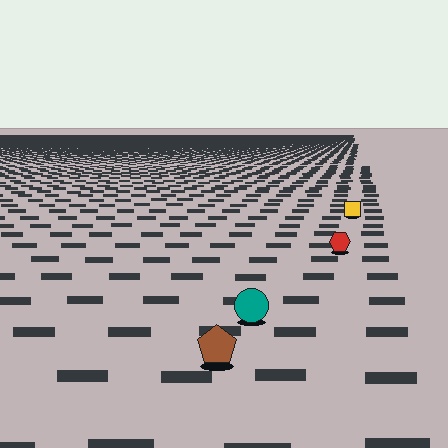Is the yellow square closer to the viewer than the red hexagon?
No. The red hexagon is closer — you can tell from the texture gradient: the ground texture is coarser near it.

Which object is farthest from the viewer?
The yellow square is farthest from the viewer. It appears smaller and the ground texture around it is denser.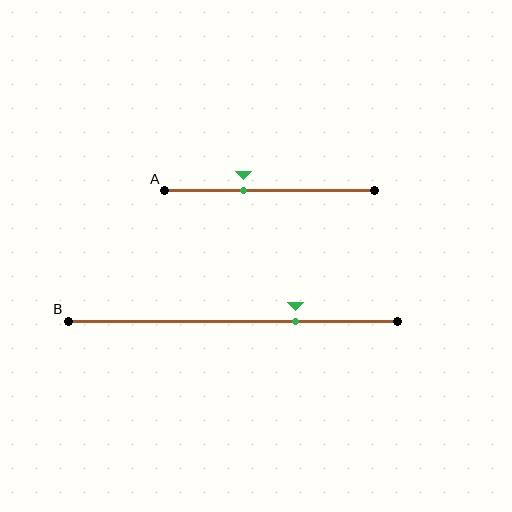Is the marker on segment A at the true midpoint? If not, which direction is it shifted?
No, the marker on segment A is shifted to the left by about 12% of the segment length.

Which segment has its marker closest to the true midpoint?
Segment A has its marker closest to the true midpoint.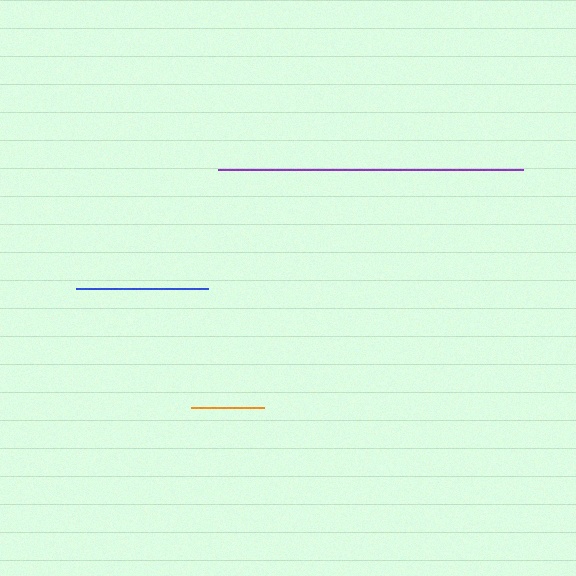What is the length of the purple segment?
The purple segment is approximately 305 pixels long.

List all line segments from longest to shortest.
From longest to shortest: purple, blue, orange.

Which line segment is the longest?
The purple line is the longest at approximately 305 pixels.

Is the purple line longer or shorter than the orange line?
The purple line is longer than the orange line.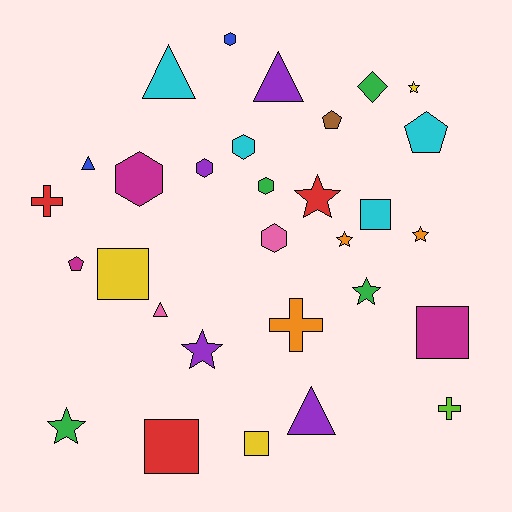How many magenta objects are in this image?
There are 3 magenta objects.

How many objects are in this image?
There are 30 objects.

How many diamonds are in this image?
There is 1 diamond.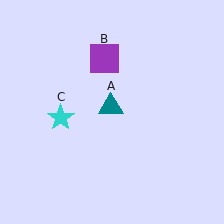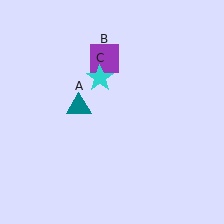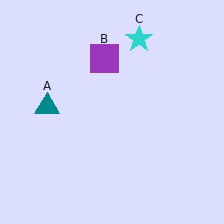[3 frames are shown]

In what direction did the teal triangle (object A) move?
The teal triangle (object A) moved left.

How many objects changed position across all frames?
2 objects changed position: teal triangle (object A), cyan star (object C).